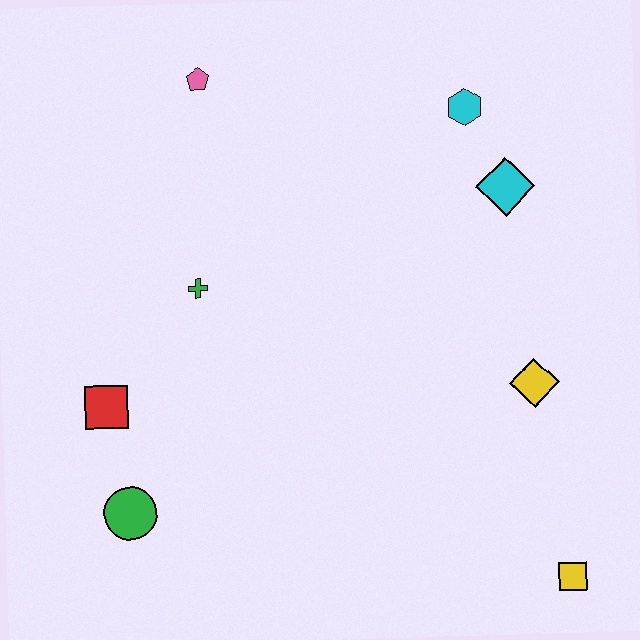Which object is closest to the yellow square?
The yellow diamond is closest to the yellow square.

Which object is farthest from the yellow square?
The pink pentagon is farthest from the yellow square.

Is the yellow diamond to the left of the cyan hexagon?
No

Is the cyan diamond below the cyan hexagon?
Yes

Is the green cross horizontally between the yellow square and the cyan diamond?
No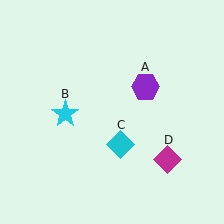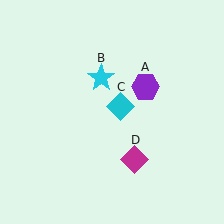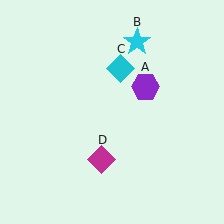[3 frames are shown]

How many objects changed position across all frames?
3 objects changed position: cyan star (object B), cyan diamond (object C), magenta diamond (object D).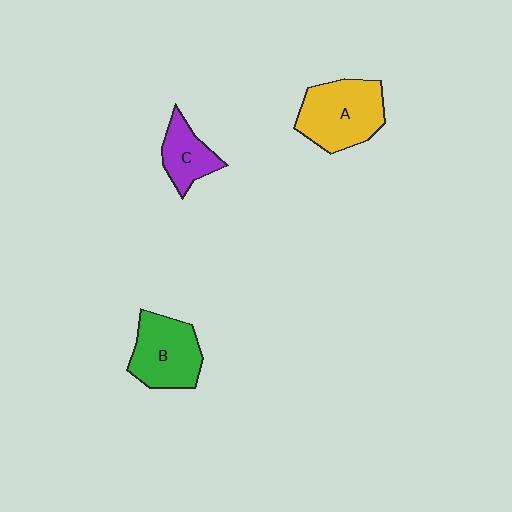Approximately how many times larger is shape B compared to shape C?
Approximately 1.6 times.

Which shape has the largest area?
Shape A (yellow).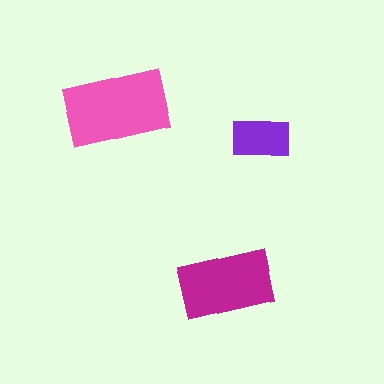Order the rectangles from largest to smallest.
the pink one, the magenta one, the purple one.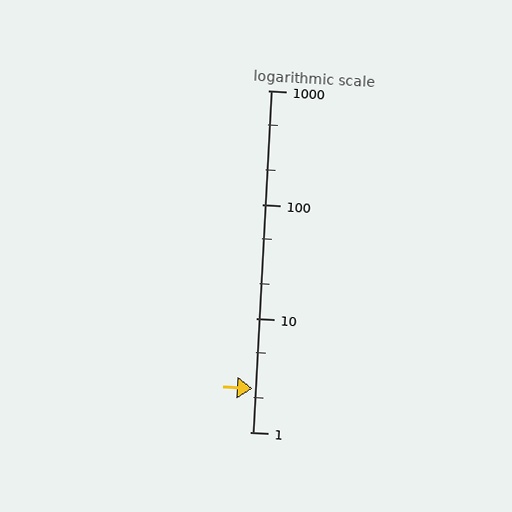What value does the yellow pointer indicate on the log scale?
The pointer indicates approximately 2.4.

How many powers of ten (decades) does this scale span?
The scale spans 3 decades, from 1 to 1000.